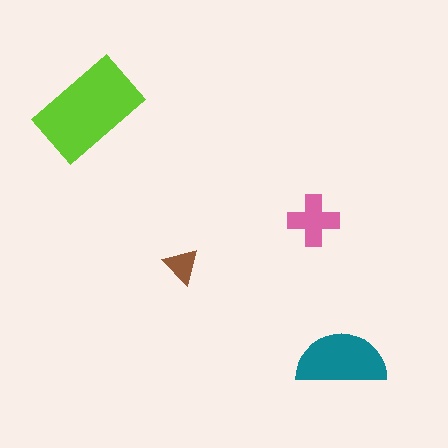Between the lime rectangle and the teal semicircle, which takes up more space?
The lime rectangle.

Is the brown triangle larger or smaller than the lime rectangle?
Smaller.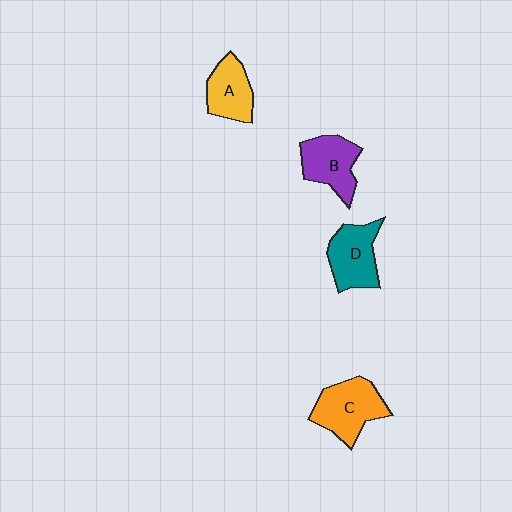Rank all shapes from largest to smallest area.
From largest to smallest: C (orange), D (teal), B (purple), A (yellow).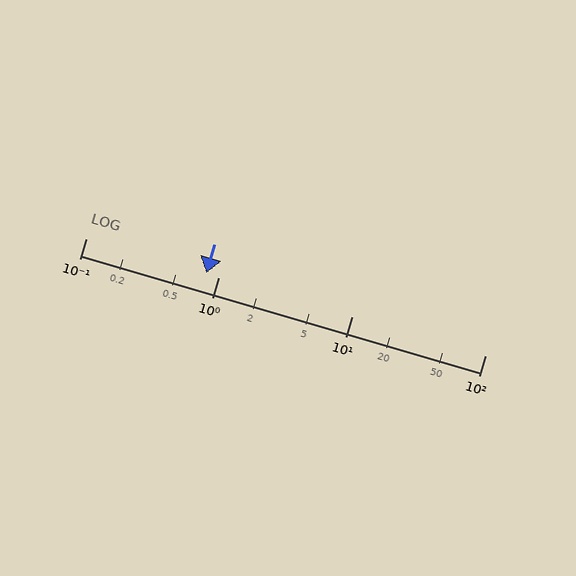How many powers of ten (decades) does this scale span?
The scale spans 3 decades, from 0.1 to 100.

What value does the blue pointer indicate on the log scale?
The pointer indicates approximately 0.81.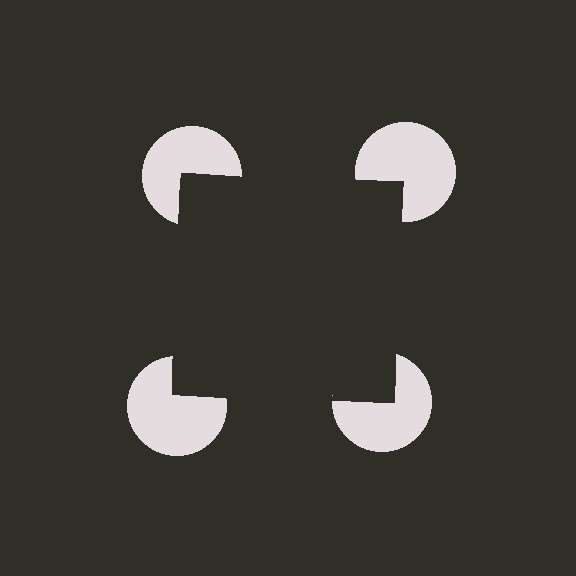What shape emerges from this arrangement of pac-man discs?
An illusory square — its edges are inferred from the aligned wedge cuts in the pac-man discs, not physically drawn.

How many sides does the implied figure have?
4 sides.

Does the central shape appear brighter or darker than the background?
It typically appears slightly darker than the background, even though no actual brightness change is drawn.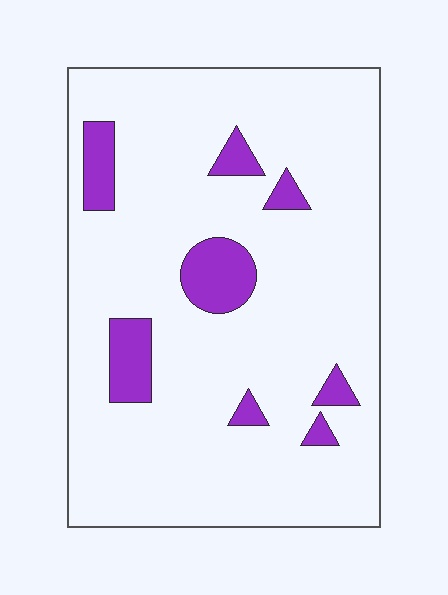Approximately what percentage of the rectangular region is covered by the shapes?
Approximately 10%.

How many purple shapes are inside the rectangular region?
8.